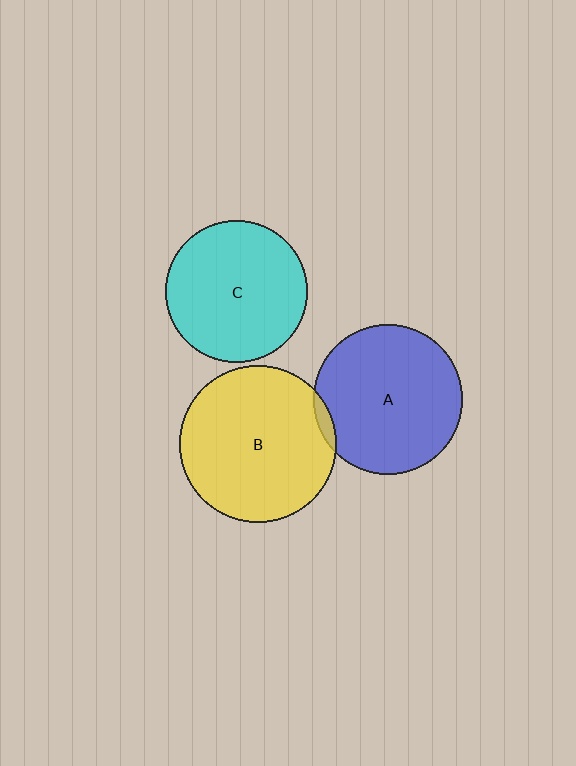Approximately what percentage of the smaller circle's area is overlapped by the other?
Approximately 5%.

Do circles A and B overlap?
Yes.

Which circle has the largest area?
Circle B (yellow).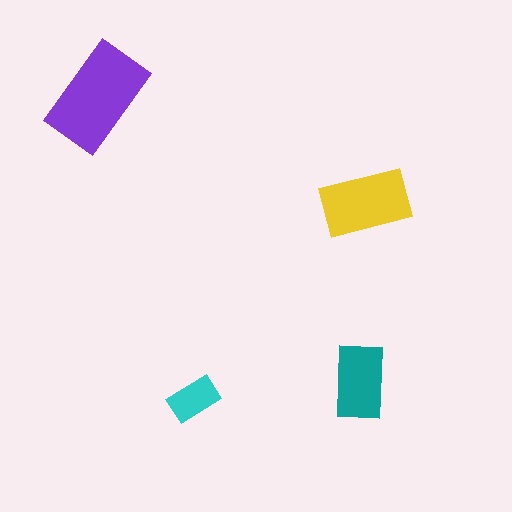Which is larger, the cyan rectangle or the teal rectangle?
The teal one.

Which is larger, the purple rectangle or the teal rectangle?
The purple one.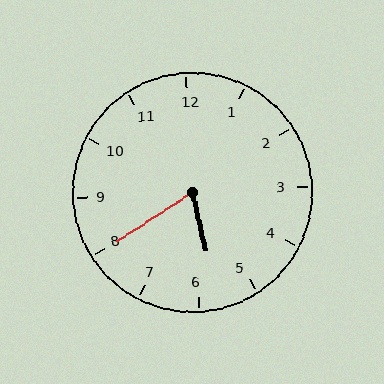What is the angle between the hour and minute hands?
Approximately 70 degrees.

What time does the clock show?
5:40.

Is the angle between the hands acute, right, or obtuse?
It is acute.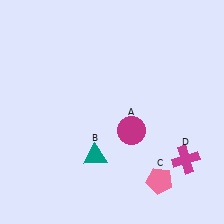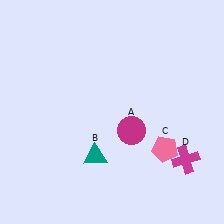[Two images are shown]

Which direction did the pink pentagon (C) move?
The pink pentagon (C) moved up.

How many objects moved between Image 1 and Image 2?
1 object moved between the two images.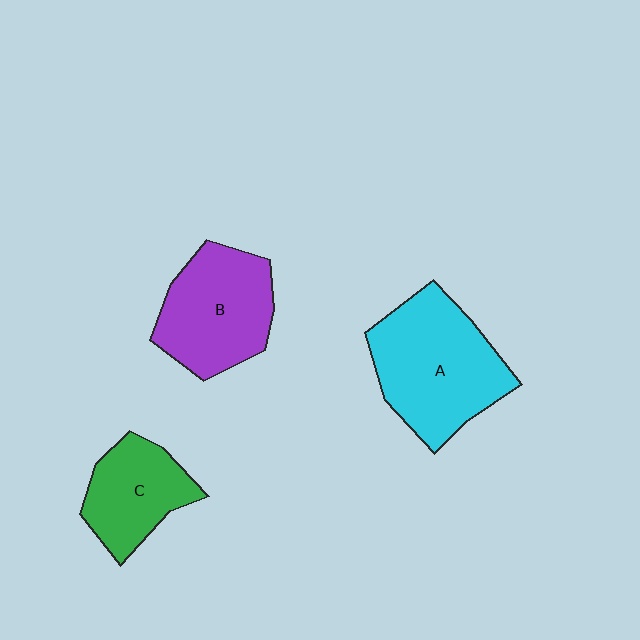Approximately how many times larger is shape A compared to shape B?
Approximately 1.2 times.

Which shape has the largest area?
Shape A (cyan).